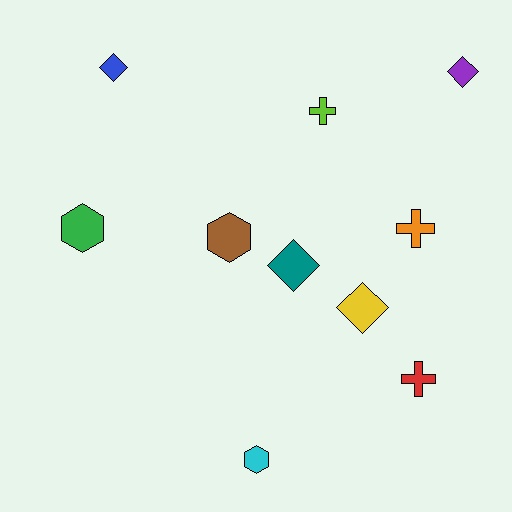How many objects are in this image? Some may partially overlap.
There are 10 objects.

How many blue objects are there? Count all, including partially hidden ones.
There is 1 blue object.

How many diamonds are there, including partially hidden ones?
There are 4 diamonds.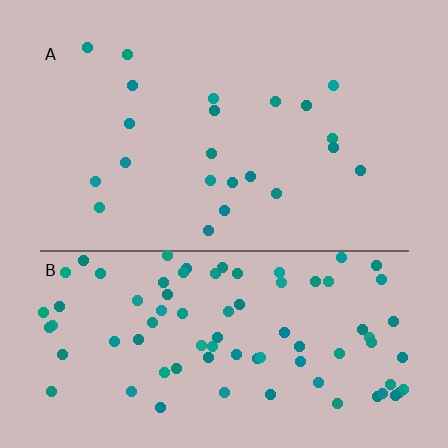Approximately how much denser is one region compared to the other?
Approximately 3.8× — region B over region A.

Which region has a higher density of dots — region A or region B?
B (the bottom).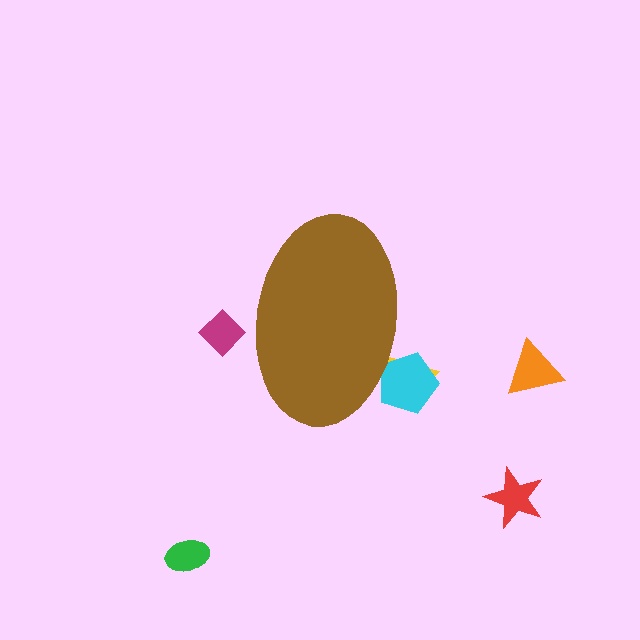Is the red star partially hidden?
No, the red star is fully visible.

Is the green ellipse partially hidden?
No, the green ellipse is fully visible.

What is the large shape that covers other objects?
A brown ellipse.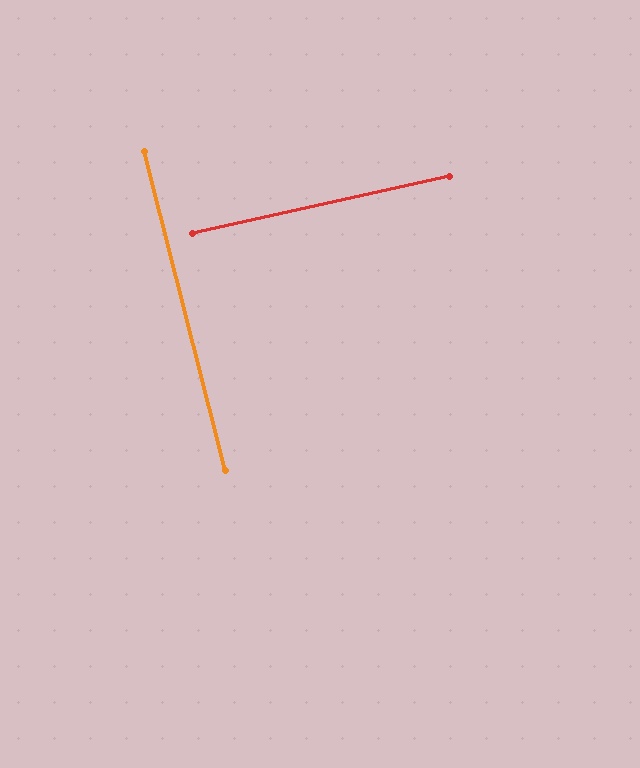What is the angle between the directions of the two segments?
Approximately 88 degrees.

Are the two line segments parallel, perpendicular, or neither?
Perpendicular — they meet at approximately 88°.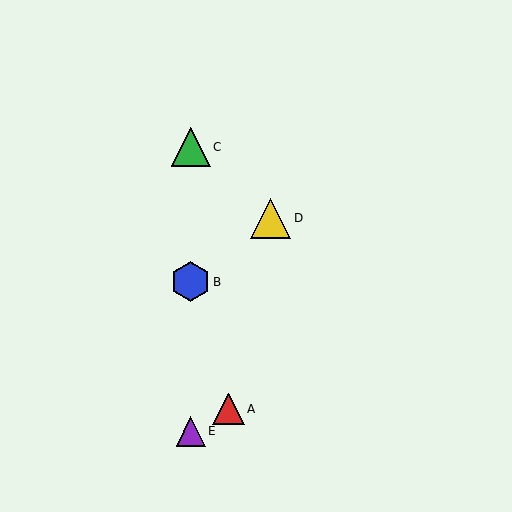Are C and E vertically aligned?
Yes, both are at x≈191.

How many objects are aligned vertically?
3 objects (B, C, E) are aligned vertically.